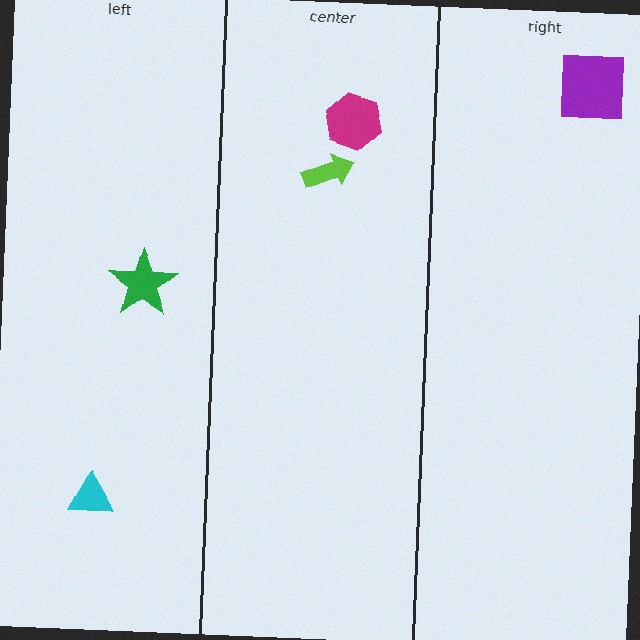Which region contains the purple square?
The right region.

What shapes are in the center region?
The lime arrow, the magenta hexagon.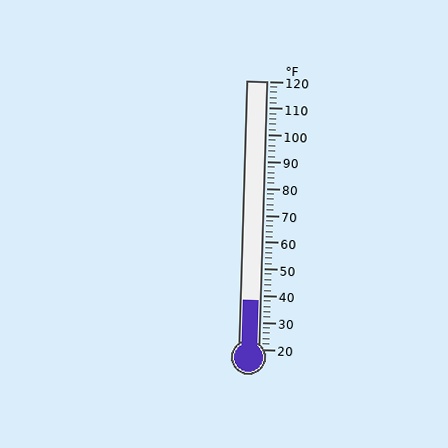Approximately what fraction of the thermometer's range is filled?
The thermometer is filled to approximately 20% of its range.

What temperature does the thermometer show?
The thermometer shows approximately 38°F.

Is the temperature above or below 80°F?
The temperature is below 80°F.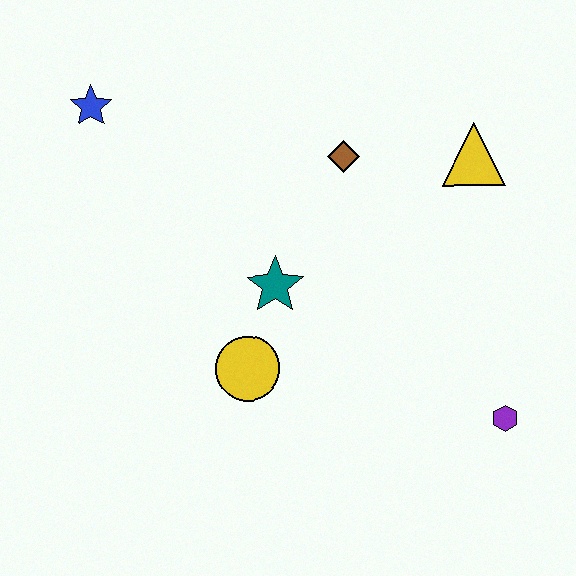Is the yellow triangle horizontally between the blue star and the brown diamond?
No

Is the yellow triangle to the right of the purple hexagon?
No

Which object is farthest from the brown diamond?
The purple hexagon is farthest from the brown diamond.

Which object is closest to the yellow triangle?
The brown diamond is closest to the yellow triangle.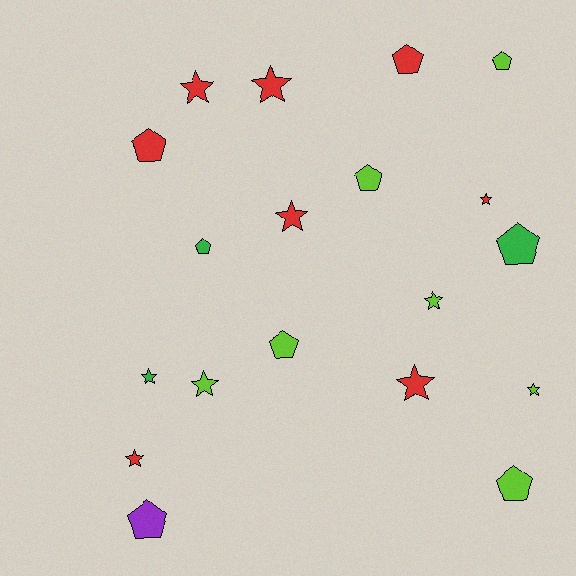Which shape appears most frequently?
Star, with 10 objects.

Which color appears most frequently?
Red, with 8 objects.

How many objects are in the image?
There are 19 objects.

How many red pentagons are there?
There are 2 red pentagons.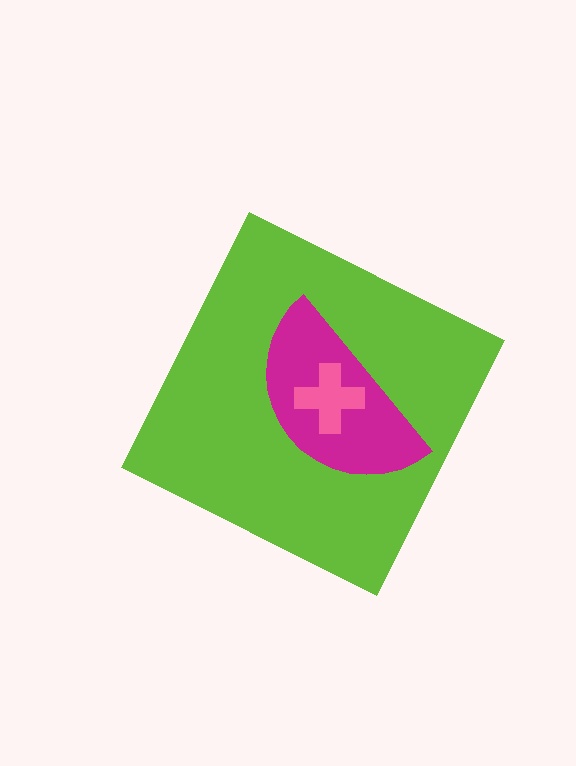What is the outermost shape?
The lime diamond.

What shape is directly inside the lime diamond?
The magenta semicircle.